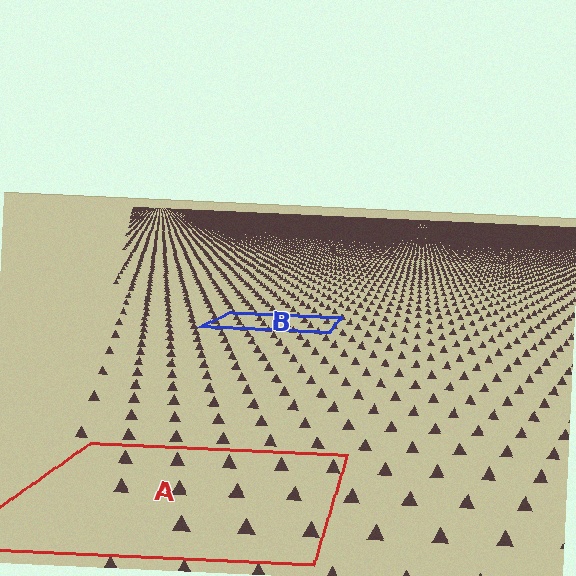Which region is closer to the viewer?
Region A is closer. The texture elements there are larger and more spread out.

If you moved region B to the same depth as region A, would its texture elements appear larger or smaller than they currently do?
They would appear larger. At a closer depth, the same texture elements are projected at a bigger on-screen size.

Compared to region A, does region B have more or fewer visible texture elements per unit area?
Region B has more texture elements per unit area — they are packed more densely because it is farther away.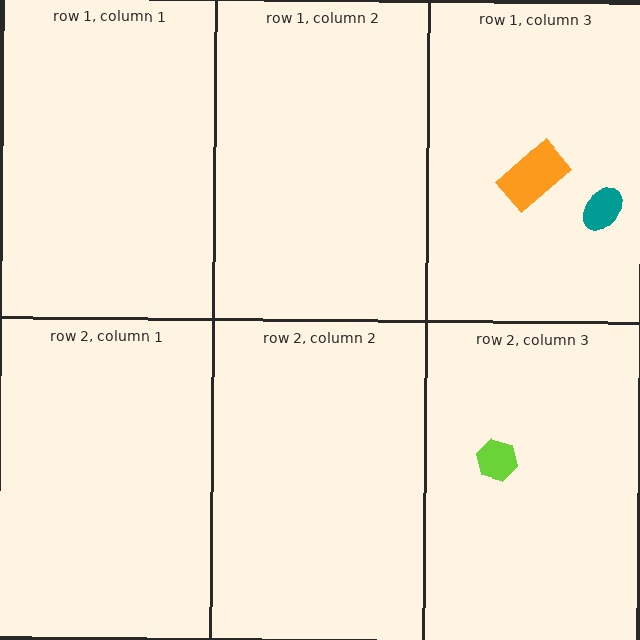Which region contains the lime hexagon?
The row 2, column 3 region.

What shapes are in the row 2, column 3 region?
The lime hexagon.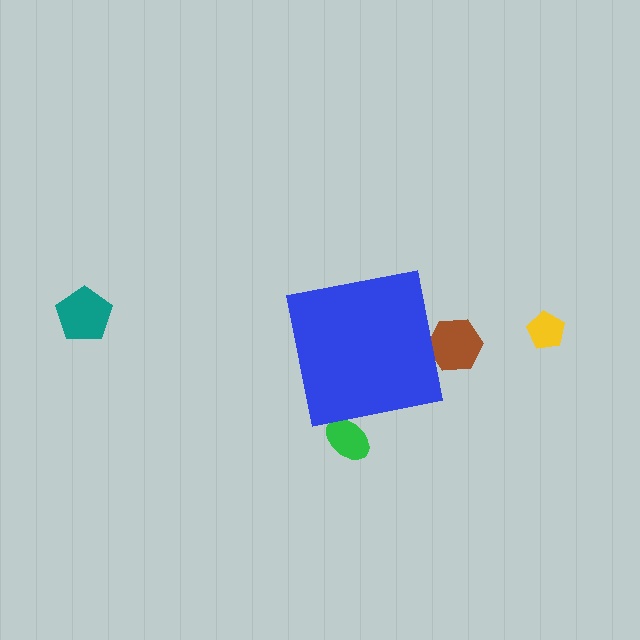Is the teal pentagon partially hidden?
No, the teal pentagon is fully visible.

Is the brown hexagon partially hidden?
Yes, the brown hexagon is partially hidden behind the blue square.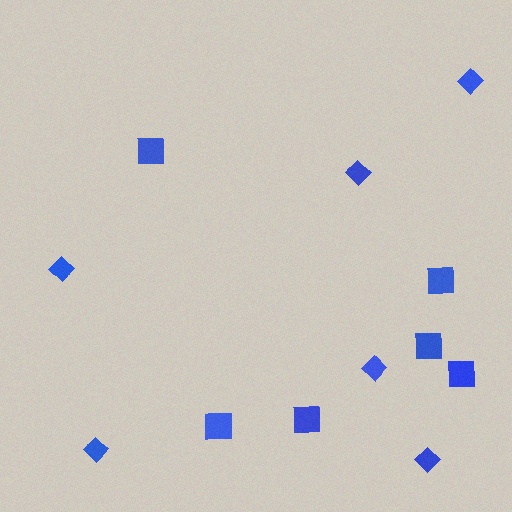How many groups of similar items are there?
There are 2 groups: one group of squares (6) and one group of diamonds (6).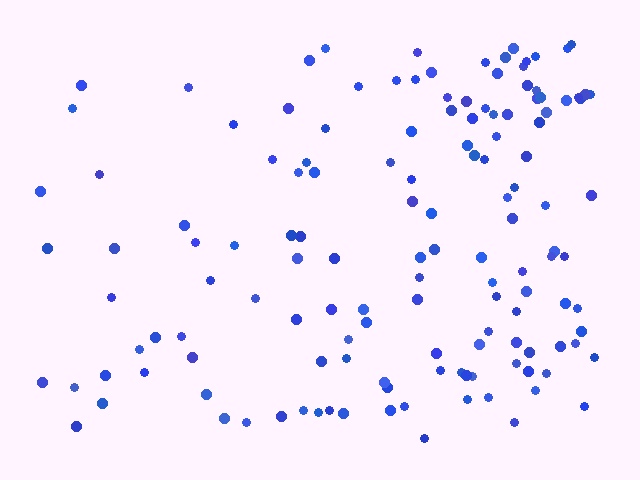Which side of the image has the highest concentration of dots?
The right.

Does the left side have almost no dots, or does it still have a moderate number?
Still a moderate number, just noticeably fewer than the right.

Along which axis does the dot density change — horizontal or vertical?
Horizontal.